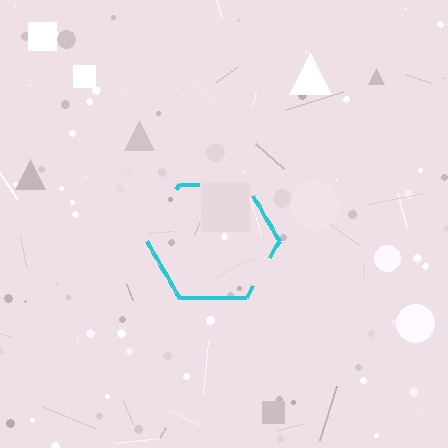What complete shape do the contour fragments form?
The contour fragments form a hexagon.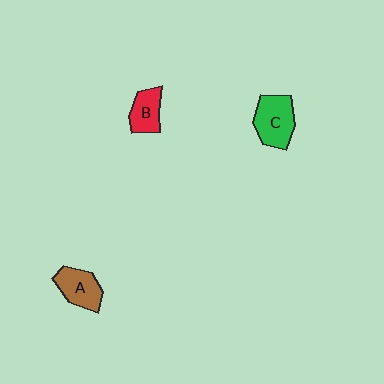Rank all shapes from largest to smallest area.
From largest to smallest: C (green), A (brown), B (red).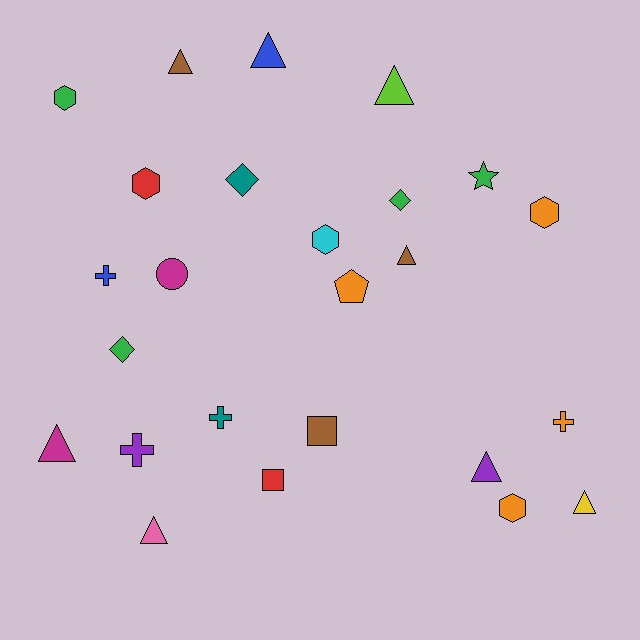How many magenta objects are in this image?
There are 2 magenta objects.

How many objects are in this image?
There are 25 objects.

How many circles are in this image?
There is 1 circle.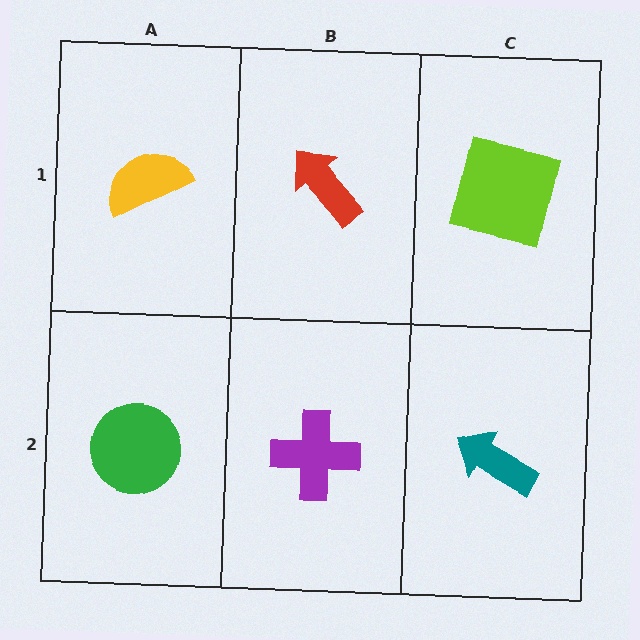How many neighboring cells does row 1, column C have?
2.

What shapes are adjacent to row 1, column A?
A green circle (row 2, column A), a red arrow (row 1, column B).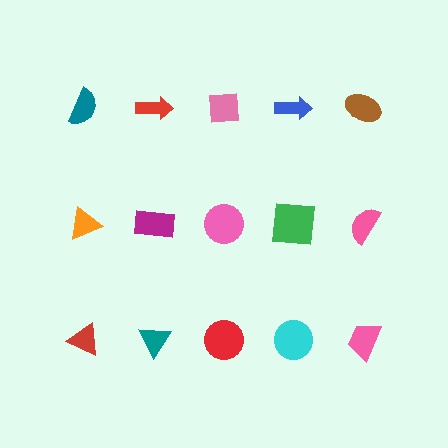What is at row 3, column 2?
A teal triangle.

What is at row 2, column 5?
A pink semicircle.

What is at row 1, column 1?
A teal semicircle.